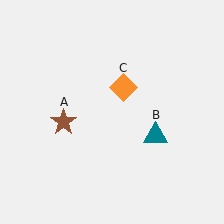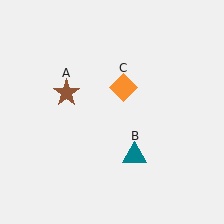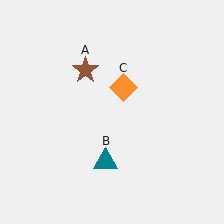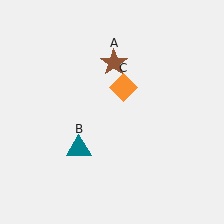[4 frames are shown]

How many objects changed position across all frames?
2 objects changed position: brown star (object A), teal triangle (object B).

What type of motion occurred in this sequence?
The brown star (object A), teal triangle (object B) rotated clockwise around the center of the scene.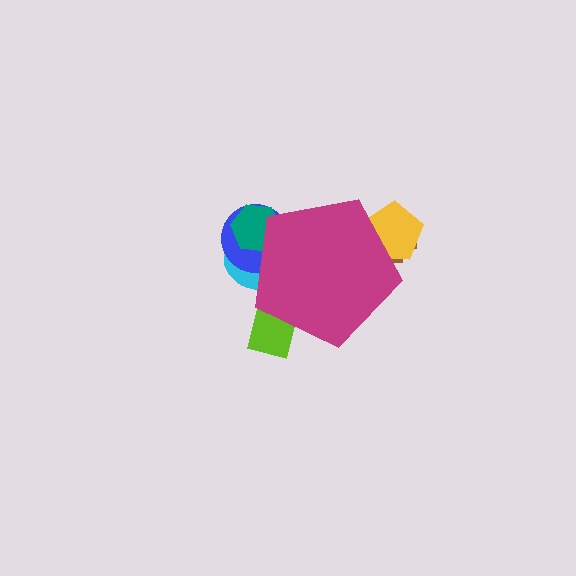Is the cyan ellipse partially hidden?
Yes, the cyan ellipse is partially hidden behind the magenta pentagon.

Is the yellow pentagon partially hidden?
Yes, the yellow pentagon is partially hidden behind the magenta pentagon.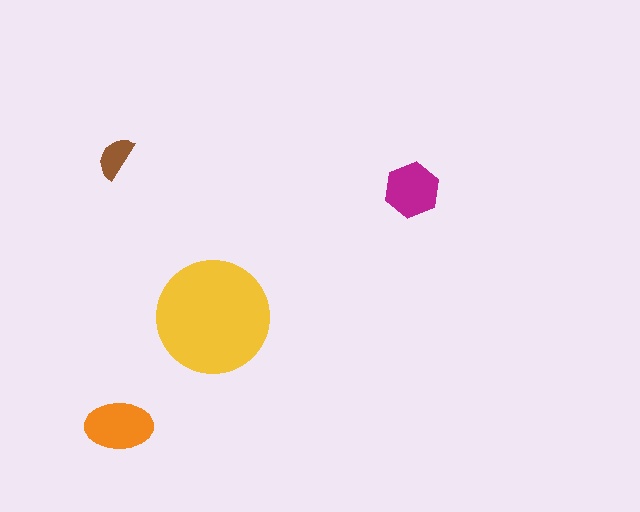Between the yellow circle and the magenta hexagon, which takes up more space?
The yellow circle.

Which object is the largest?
The yellow circle.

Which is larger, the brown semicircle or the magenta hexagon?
The magenta hexagon.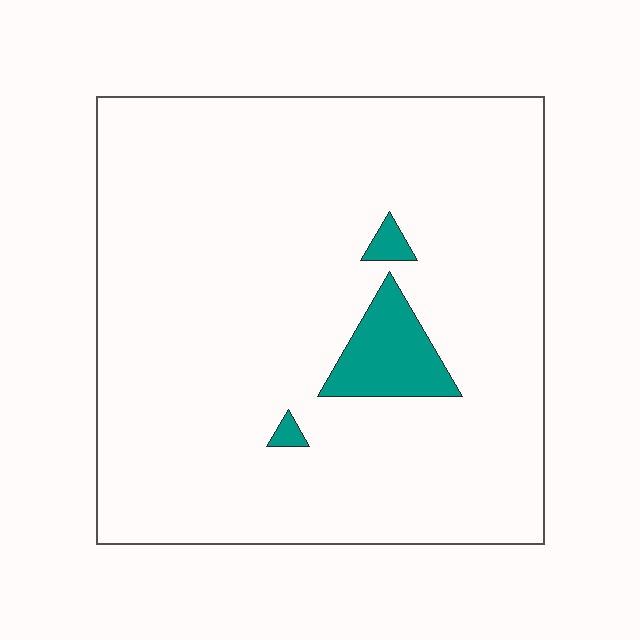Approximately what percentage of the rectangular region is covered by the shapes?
Approximately 5%.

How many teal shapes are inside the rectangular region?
3.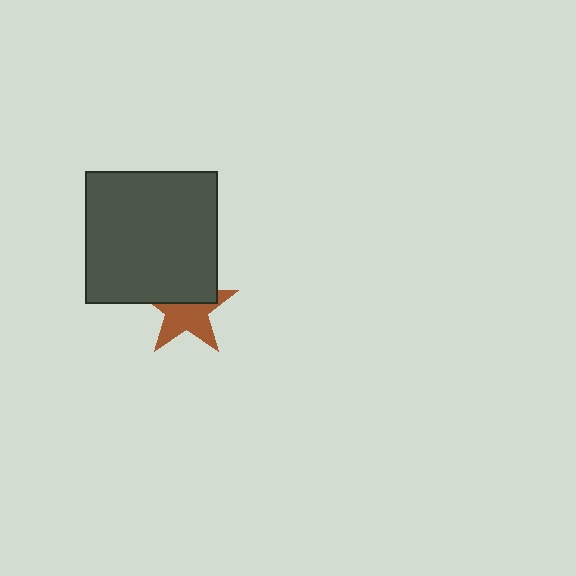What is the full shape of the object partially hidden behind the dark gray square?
The partially hidden object is a brown star.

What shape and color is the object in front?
The object in front is a dark gray square.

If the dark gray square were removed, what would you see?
You would see the complete brown star.